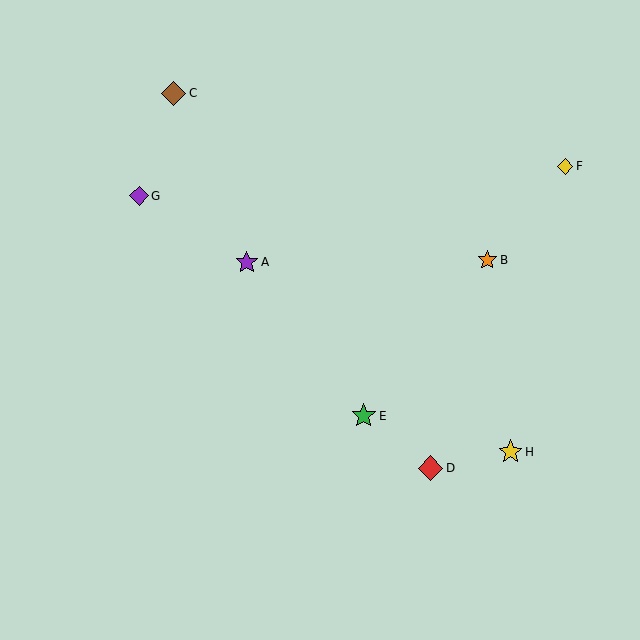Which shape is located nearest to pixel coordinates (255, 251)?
The purple star (labeled A) at (247, 262) is nearest to that location.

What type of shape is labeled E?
Shape E is a green star.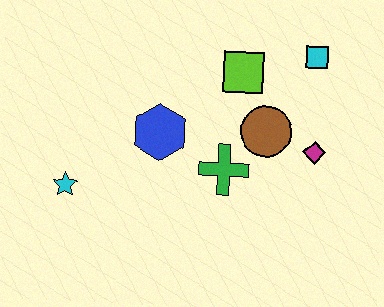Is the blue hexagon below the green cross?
No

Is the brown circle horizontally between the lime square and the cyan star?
No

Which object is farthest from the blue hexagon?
The cyan square is farthest from the blue hexagon.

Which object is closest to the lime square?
The brown circle is closest to the lime square.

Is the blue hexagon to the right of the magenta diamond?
No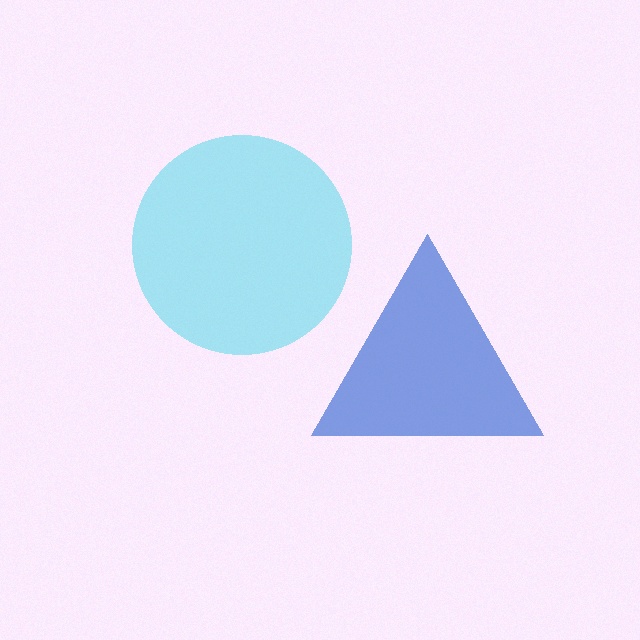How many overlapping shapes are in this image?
There are 2 overlapping shapes in the image.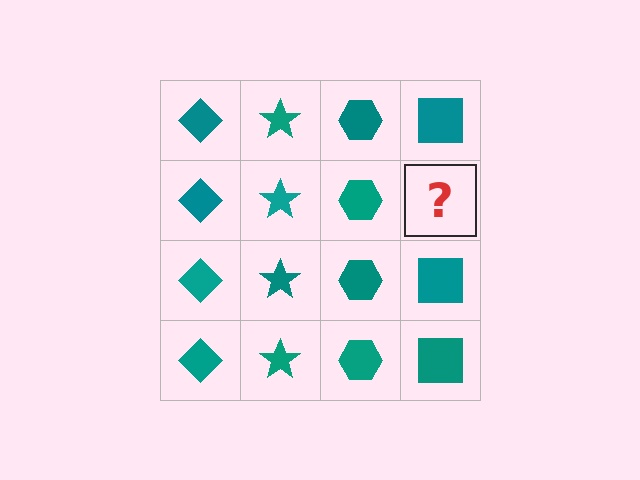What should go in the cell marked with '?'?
The missing cell should contain a teal square.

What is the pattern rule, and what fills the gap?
The rule is that each column has a consistent shape. The gap should be filled with a teal square.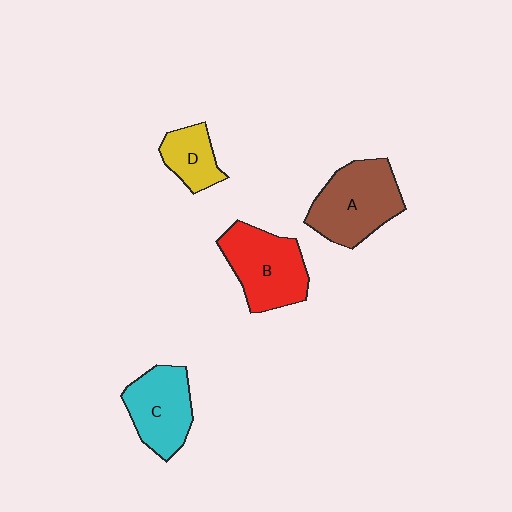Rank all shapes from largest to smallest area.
From largest to smallest: A (brown), B (red), C (cyan), D (yellow).